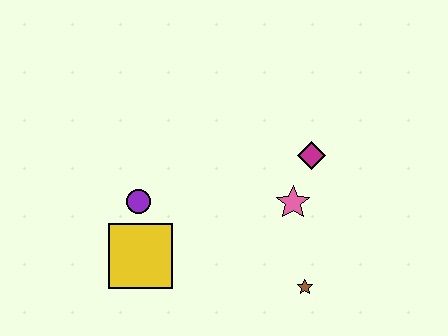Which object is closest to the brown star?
The pink star is closest to the brown star.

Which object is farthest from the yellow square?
The magenta diamond is farthest from the yellow square.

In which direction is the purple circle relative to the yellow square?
The purple circle is above the yellow square.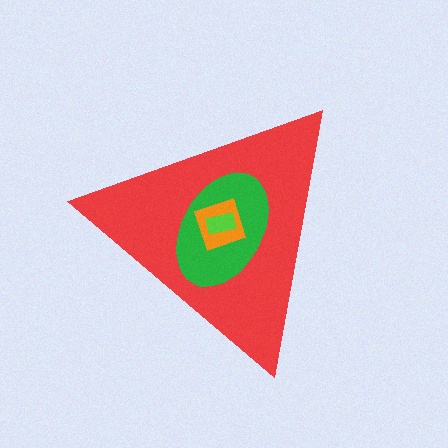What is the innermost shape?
The lime rectangle.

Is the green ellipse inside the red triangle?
Yes.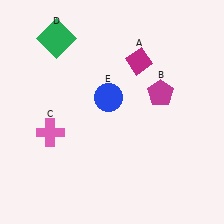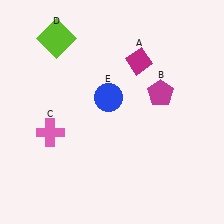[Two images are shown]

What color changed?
The square (D) changed from green in Image 1 to lime in Image 2.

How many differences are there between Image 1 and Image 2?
There is 1 difference between the two images.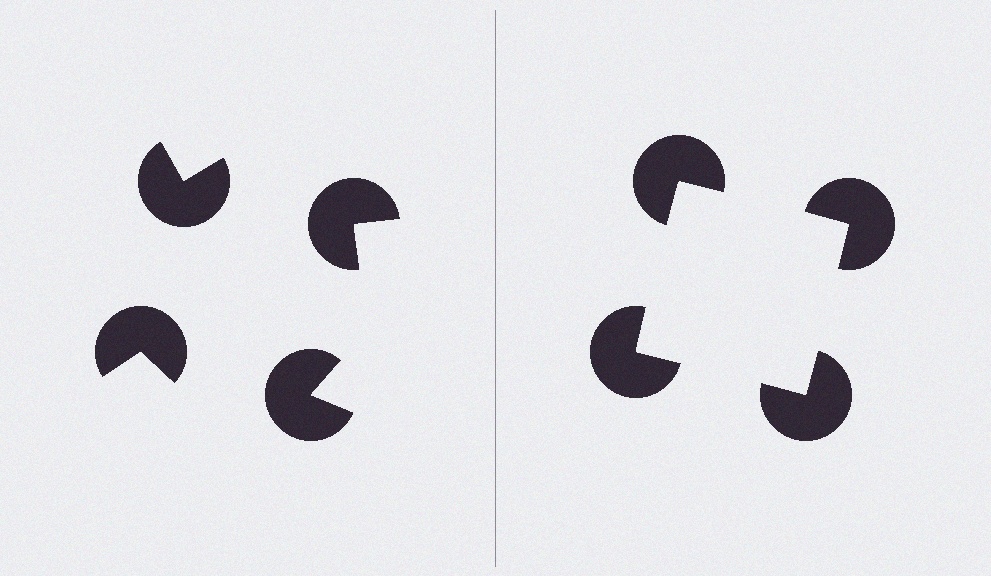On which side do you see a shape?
An illusory square appears on the right side. On the left side the wedge cuts are rotated, so no coherent shape forms.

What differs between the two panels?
The pac-man discs are positioned identically on both sides; only the wedge orientations differ. On the right they align to a square; on the left they are misaligned.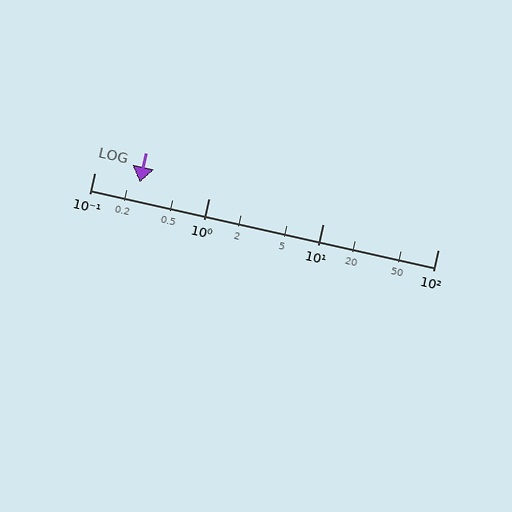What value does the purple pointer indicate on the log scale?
The pointer indicates approximately 0.25.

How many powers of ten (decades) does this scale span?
The scale spans 3 decades, from 0.1 to 100.